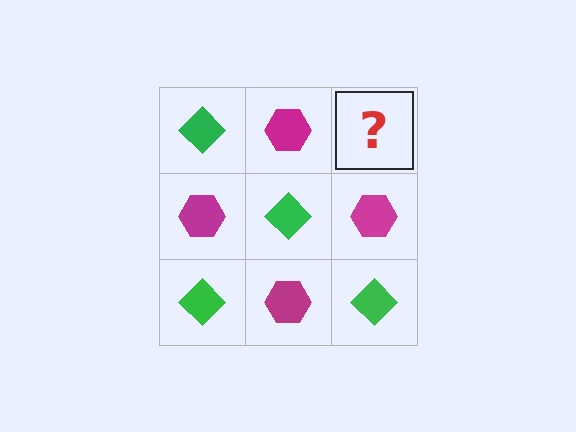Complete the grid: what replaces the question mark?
The question mark should be replaced with a green diamond.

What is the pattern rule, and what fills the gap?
The rule is that it alternates green diamond and magenta hexagon in a checkerboard pattern. The gap should be filled with a green diamond.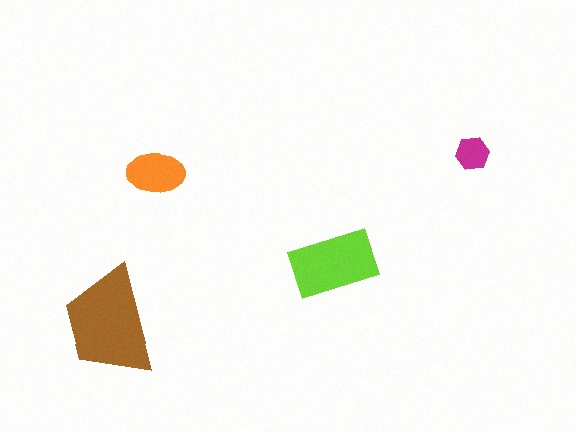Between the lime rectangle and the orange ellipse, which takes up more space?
The lime rectangle.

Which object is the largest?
The brown trapezoid.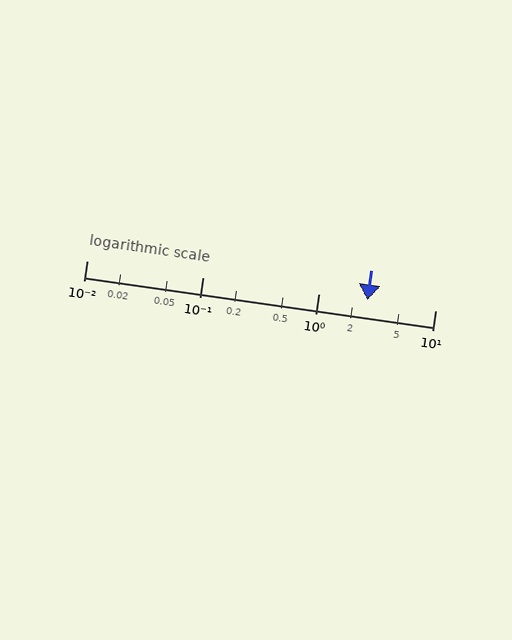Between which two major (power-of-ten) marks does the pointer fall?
The pointer is between 1 and 10.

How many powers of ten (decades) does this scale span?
The scale spans 3 decades, from 0.01 to 10.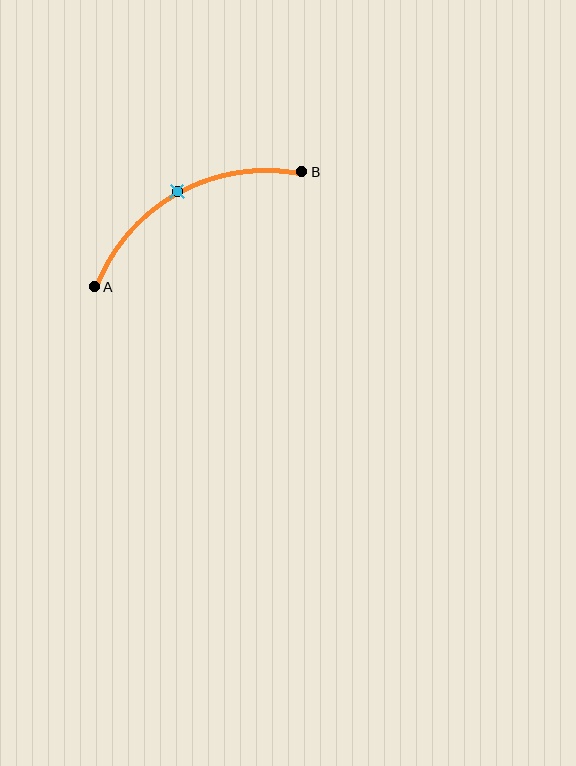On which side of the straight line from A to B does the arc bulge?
The arc bulges above the straight line connecting A and B.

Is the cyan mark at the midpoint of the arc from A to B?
Yes. The cyan mark lies on the arc at equal arc-length from both A and B — it is the arc midpoint.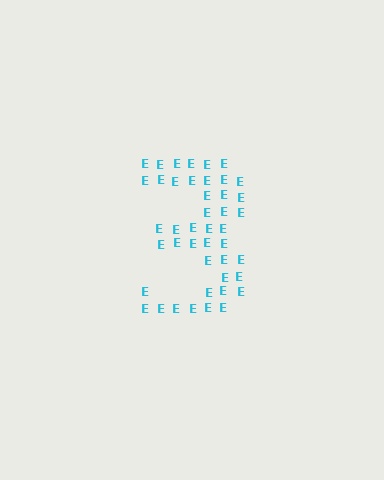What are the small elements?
The small elements are letter E's.